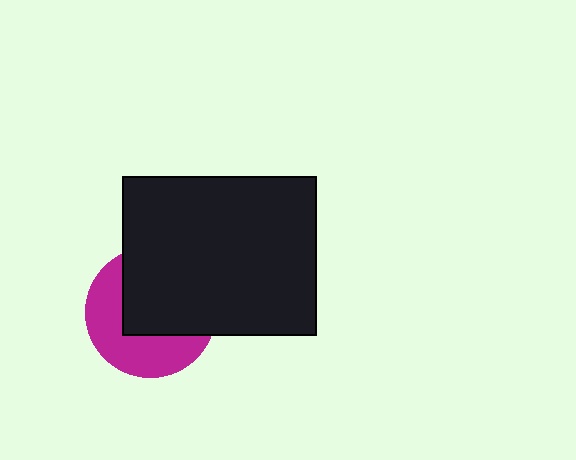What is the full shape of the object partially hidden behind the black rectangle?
The partially hidden object is a magenta circle.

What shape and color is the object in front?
The object in front is a black rectangle.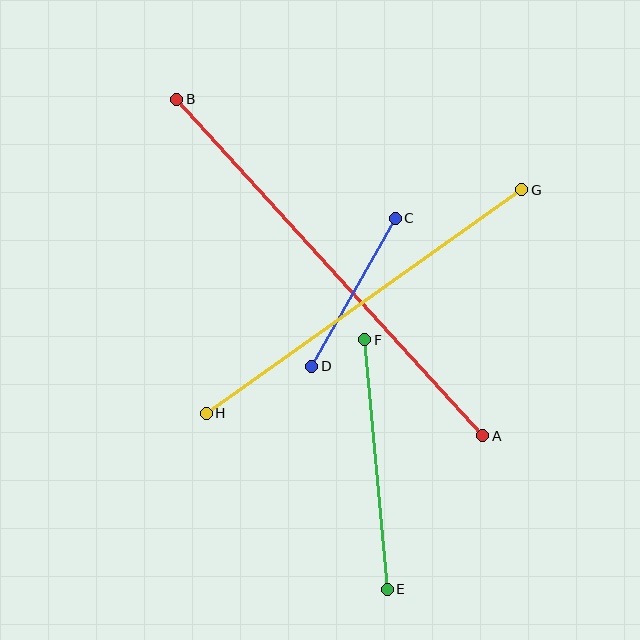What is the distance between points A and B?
The distance is approximately 455 pixels.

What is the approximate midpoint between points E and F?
The midpoint is at approximately (376, 464) pixels.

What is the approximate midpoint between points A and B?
The midpoint is at approximately (330, 267) pixels.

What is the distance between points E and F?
The distance is approximately 250 pixels.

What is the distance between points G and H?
The distance is approximately 386 pixels.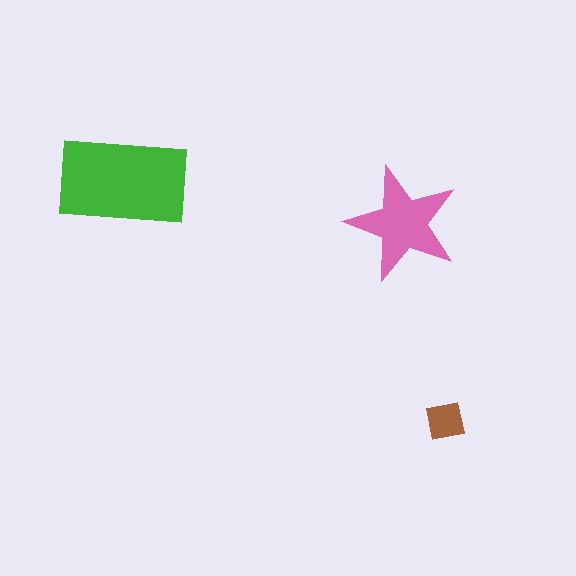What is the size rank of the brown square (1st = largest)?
3rd.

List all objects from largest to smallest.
The green rectangle, the pink star, the brown square.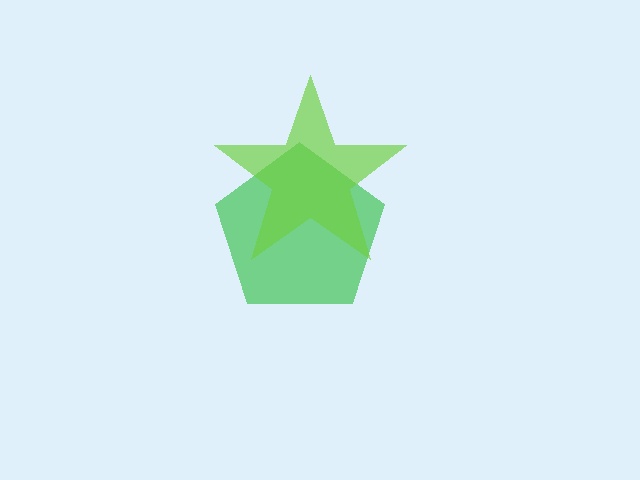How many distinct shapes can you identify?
There are 2 distinct shapes: a green pentagon, a lime star.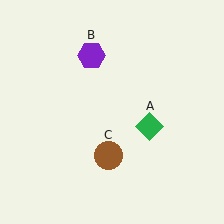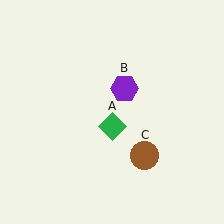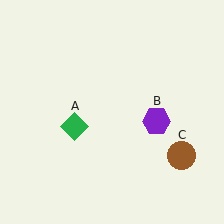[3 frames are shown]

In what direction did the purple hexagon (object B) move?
The purple hexagon (object B) moved down and to the right.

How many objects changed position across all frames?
3 objects changed position: green diamond (object A), purple hexagon (object B), brown circle (object C).